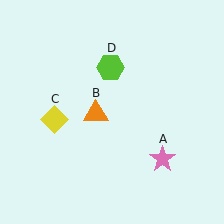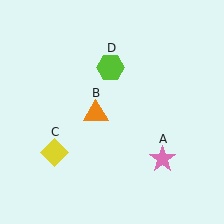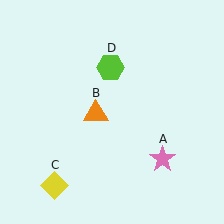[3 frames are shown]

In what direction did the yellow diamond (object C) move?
The yellow diamond (object C) moved down.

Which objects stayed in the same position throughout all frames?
Pink star (object A) and orange triangle (object B) and lime hexagon (object D) remained stationary.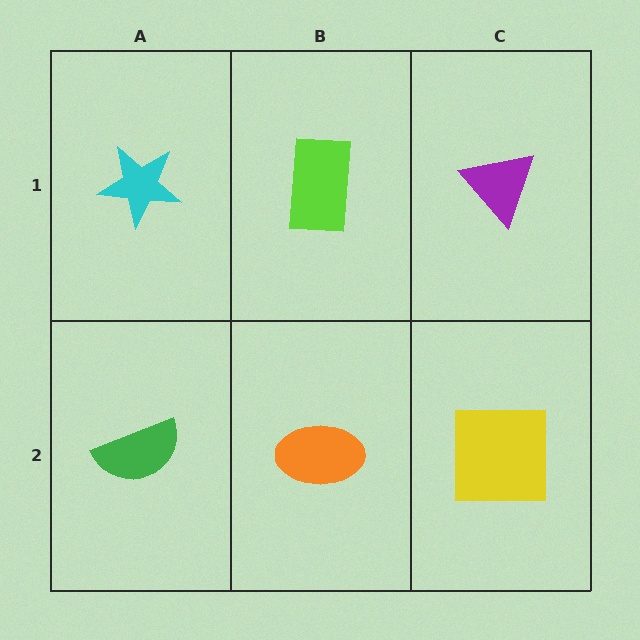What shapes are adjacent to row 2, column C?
A purple triangle (row 1, column C), an orange ellipse (row 2, column B).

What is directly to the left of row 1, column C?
A lime rectangle.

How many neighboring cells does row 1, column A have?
2.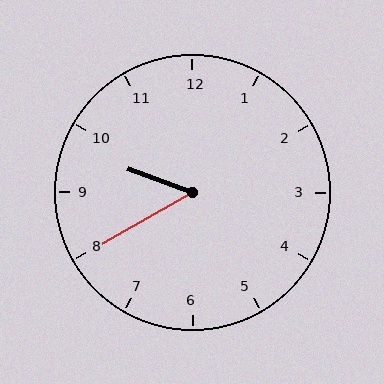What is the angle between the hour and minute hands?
Approximately 50 degrees.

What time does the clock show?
9:40.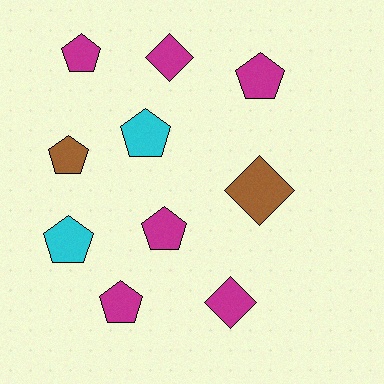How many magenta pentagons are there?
There are 4 magenta pentagons.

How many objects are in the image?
There are 10 objects.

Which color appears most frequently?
Magenta, with 6 objects.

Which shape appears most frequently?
Pentagon, with 7 objects.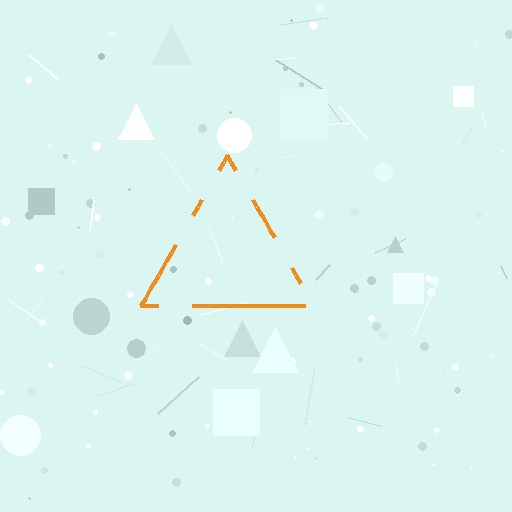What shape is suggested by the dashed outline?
The dashed outline suggests a triangle.